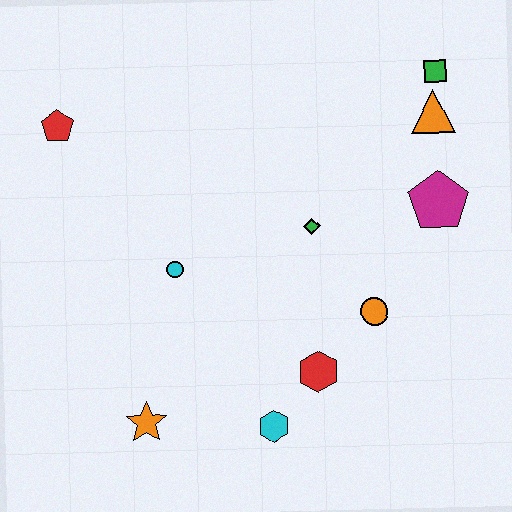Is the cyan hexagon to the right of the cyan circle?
Yes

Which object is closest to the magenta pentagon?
The orange triangle is closest to the magenta pentagon.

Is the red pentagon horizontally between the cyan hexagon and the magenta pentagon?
No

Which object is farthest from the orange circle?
The red pentagon is farthest from the orange circle.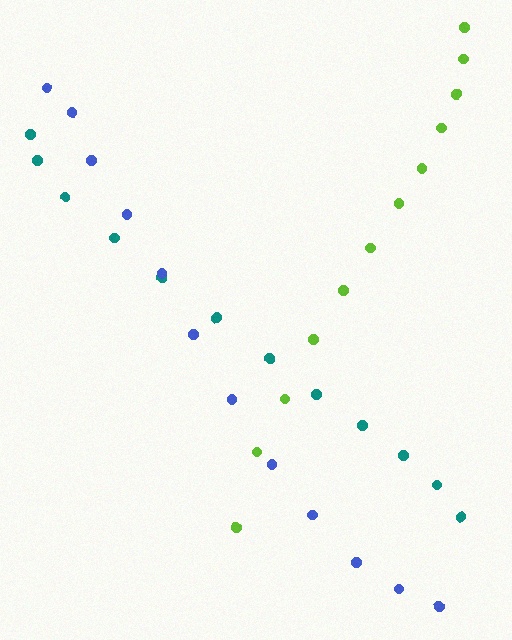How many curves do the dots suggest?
There are 3 distinct paths.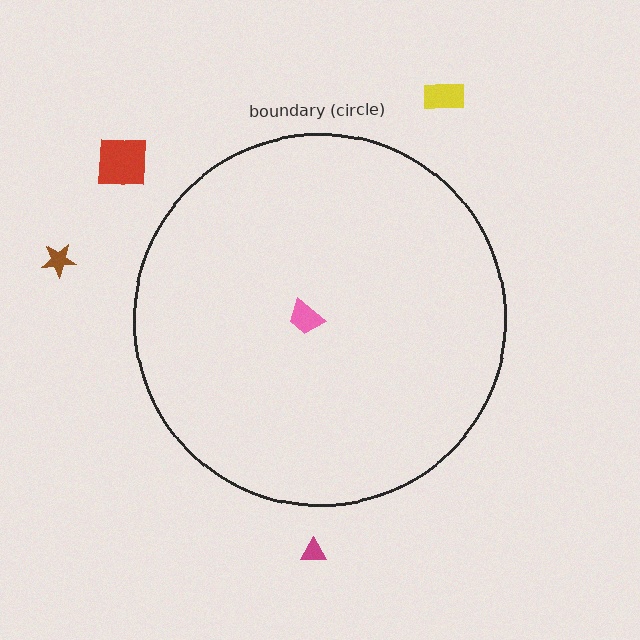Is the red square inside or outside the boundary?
Outside.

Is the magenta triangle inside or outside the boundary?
Outside.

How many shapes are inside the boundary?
1 inside, 4 outside.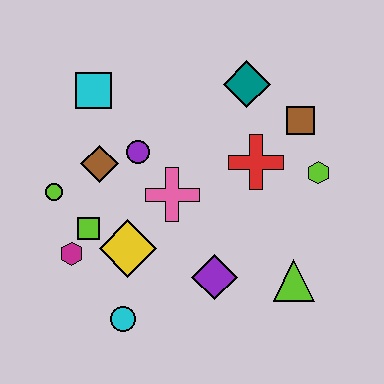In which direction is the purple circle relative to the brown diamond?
The purple circle is to the right of the brown diamond.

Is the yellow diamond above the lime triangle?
Yes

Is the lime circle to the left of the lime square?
Yes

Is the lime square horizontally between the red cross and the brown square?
No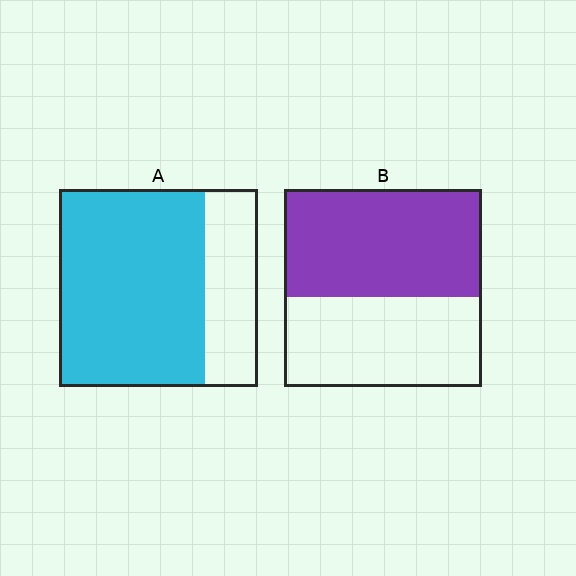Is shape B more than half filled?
Yes.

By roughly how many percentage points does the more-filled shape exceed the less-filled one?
By roughly 20 percentage points (A over B).